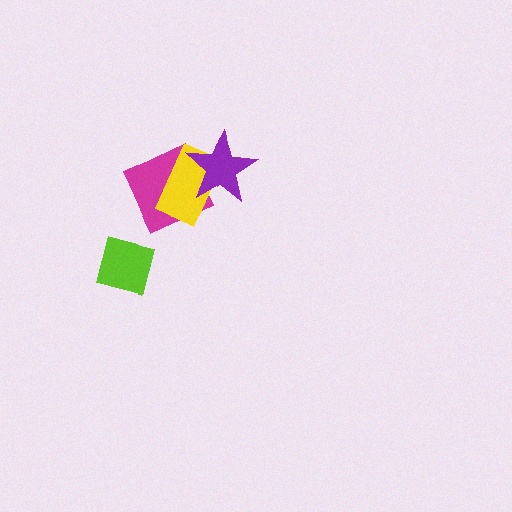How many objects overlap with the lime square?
0 objects overlap with the lime square.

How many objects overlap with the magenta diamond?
2 objects overlap with the magenta diamond.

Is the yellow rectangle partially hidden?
Yes, it is partially covered by another shape.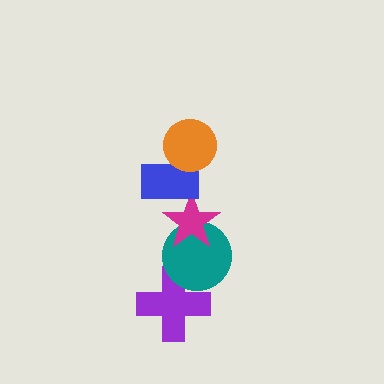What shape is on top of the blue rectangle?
The orange circle is on top of the blue rectangle.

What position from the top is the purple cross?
The purple cross is 5th from the top.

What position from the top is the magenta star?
The magenta star is 3rd from the top.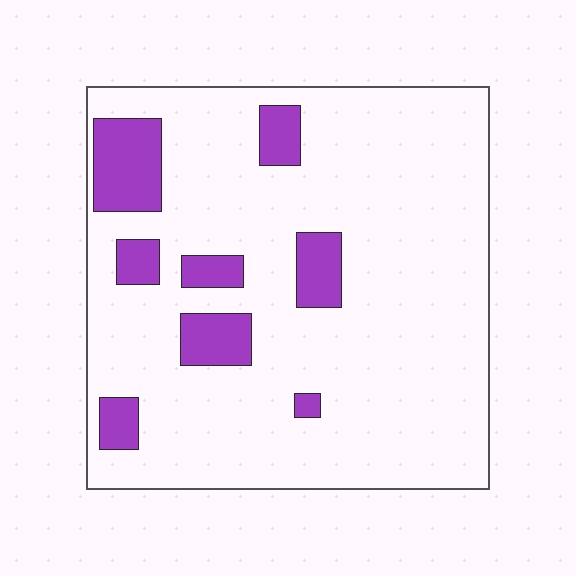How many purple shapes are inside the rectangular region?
8.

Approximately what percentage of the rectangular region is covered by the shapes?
Approximately 15%.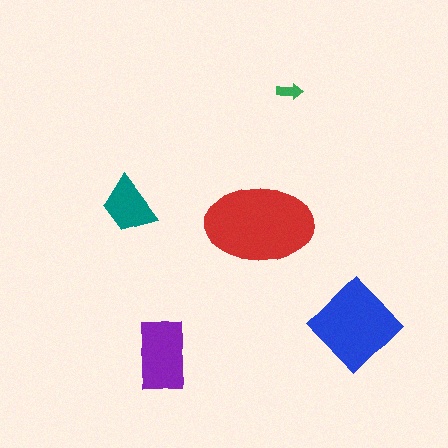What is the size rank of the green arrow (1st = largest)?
5th.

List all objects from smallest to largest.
The green arrow, the teal trapezoid, the purple rectangle, the blue diamond, the red ellipse.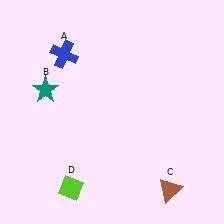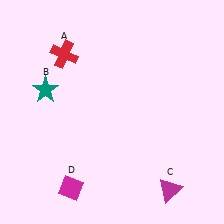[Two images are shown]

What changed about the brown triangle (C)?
In Image 1, C is brown. In Image 2, it changed to magenta.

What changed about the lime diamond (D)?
In Image 1, D is lime. In Image 2, it changed to magenta.